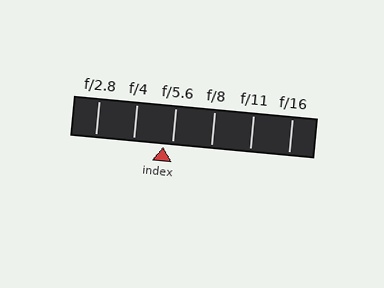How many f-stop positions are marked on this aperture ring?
There are 6 f-stop positions marked.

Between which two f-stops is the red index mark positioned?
The index mark is between f/4 and f/5.6.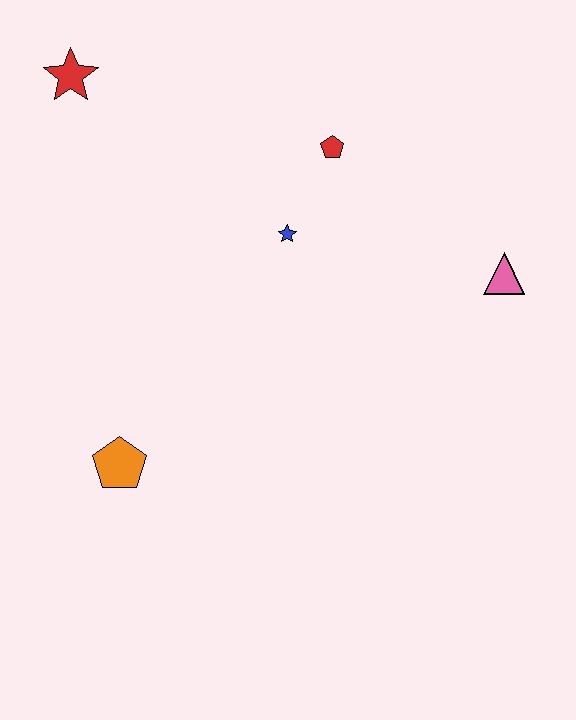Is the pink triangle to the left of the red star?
No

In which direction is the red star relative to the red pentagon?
The red star is to the left of the red pentagon.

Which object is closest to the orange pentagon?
The blue star is closest to the orange pentagon.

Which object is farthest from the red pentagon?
The orange pentagon is farthest from the red pentagon.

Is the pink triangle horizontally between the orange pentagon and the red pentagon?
No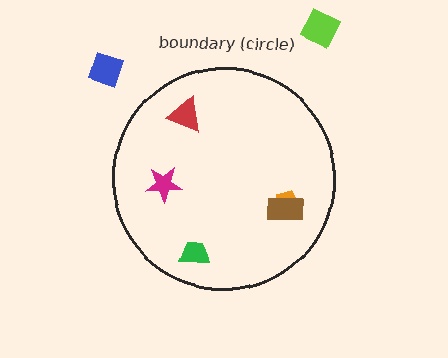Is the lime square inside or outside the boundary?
Outside.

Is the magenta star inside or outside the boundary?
Inside.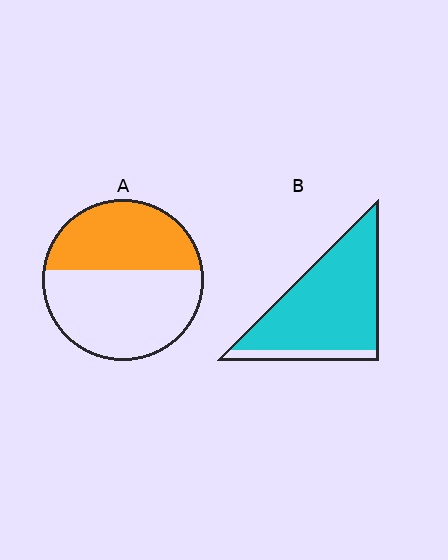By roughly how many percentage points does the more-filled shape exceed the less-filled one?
By roughly 45 percentage points (B over A).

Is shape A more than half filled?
No.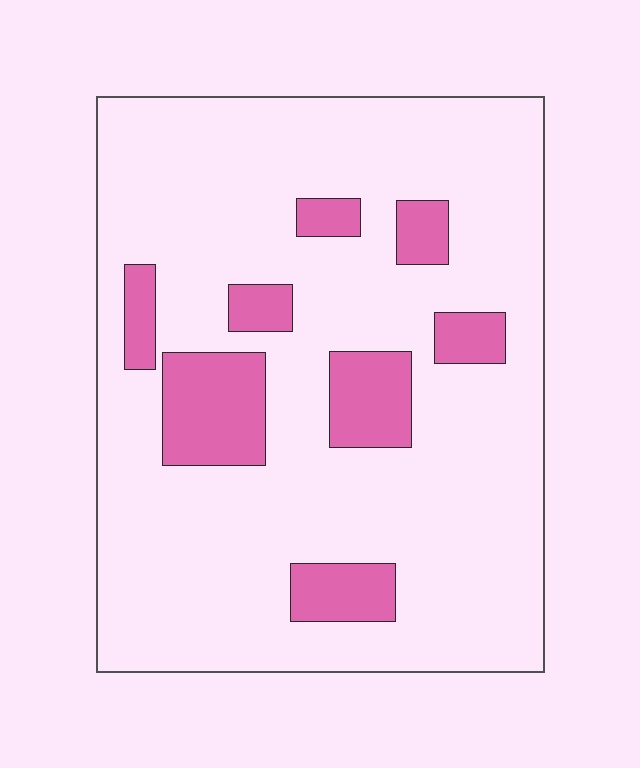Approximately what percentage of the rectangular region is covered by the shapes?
Approximately 15%.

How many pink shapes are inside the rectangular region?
8.